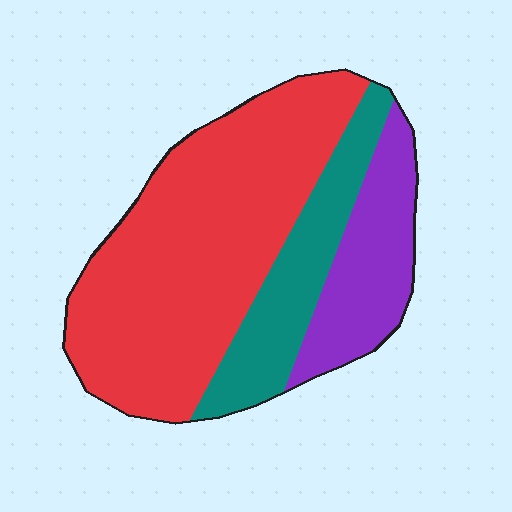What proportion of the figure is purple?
Purple covers 20% of the figure.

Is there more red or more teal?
Red.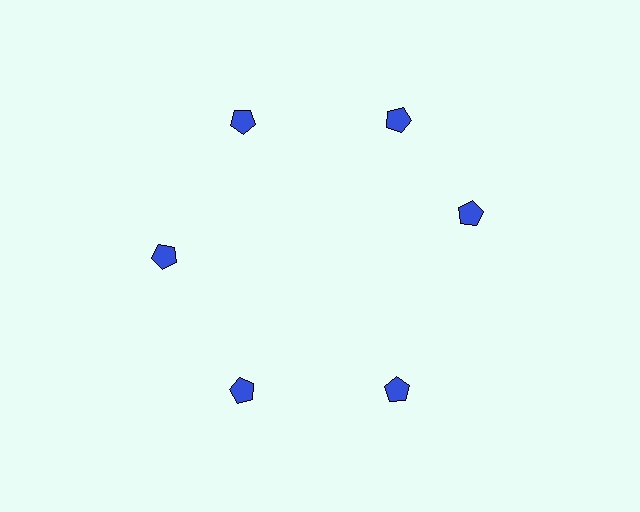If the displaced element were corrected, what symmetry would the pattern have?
It would have 6-fold rotational symmetry — the pattern would map onto itself every 60 degrees.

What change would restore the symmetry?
The symmetry would be restored by rotating it back into even spacing with its neighbors so that all 6 pentagons sit at equal angles and equal distance from the center.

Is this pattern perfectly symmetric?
No. The 6 blue pentagons are arranged in a ring, but one element near the 3 o'clock position is rotated out of alignment along the ring, breaking the 6-fold rotational symmetry.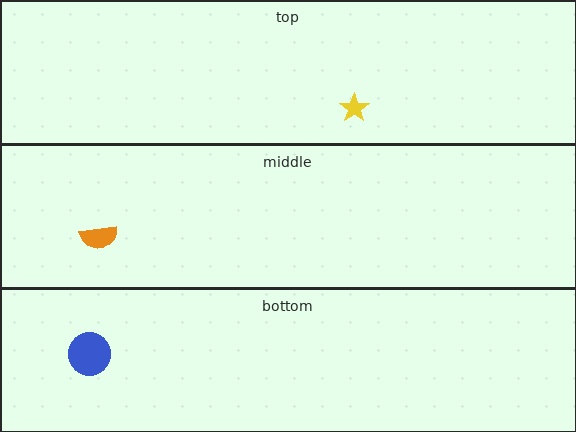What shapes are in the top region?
The yellow star.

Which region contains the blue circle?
The bottom region.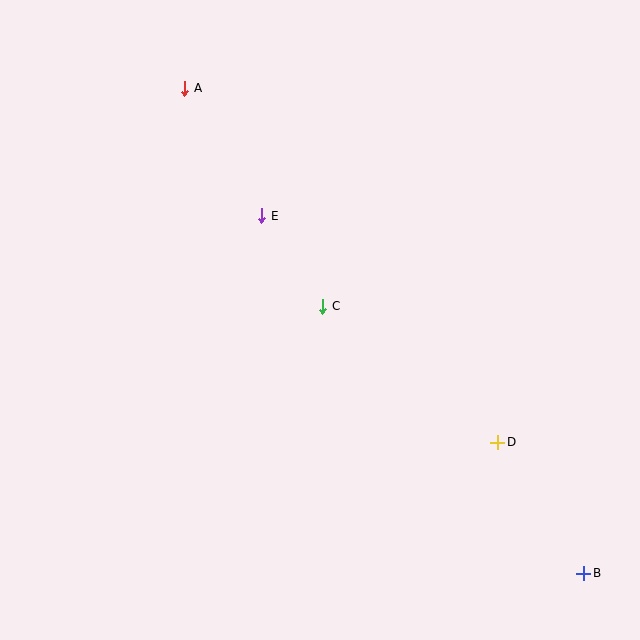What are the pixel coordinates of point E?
Point E is at (262, 216).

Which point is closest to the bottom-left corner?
Point C is closest to the bottom-left corner.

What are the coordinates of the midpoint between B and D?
The midpoint between B and D is at (541, 508).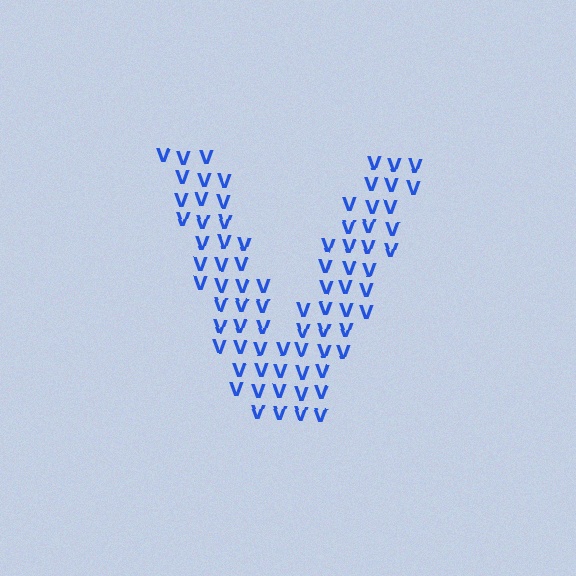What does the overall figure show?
The overall figure shows the letter V.